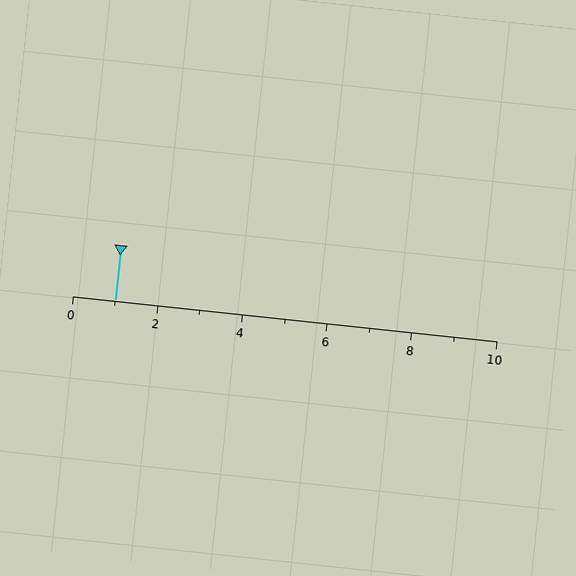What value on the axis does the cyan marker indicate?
The marker indicates approximately 1.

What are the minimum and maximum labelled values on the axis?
The axis runs from 0 to 10.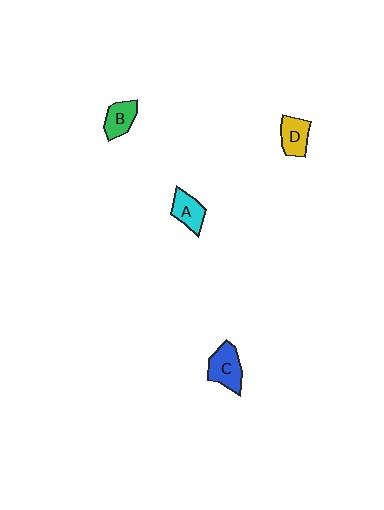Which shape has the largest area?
Shape C (blue).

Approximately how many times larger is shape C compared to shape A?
Approximately 1.3 times.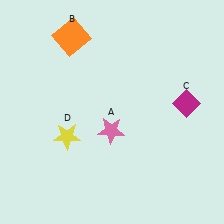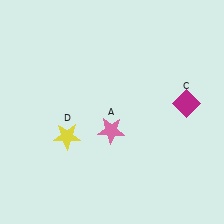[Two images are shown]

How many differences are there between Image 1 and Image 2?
There is 1 difference between the two images.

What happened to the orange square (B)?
The orange square (B) was removed in Image 2. It was in the top-left area of Image 1.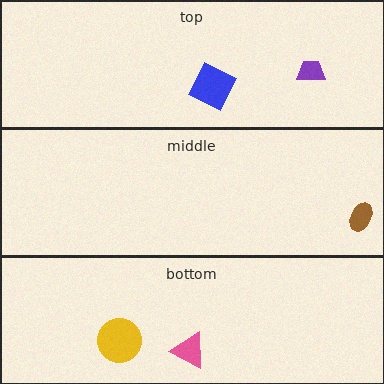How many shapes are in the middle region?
1.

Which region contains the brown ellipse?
The middle region.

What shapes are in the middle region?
The brown ellipse.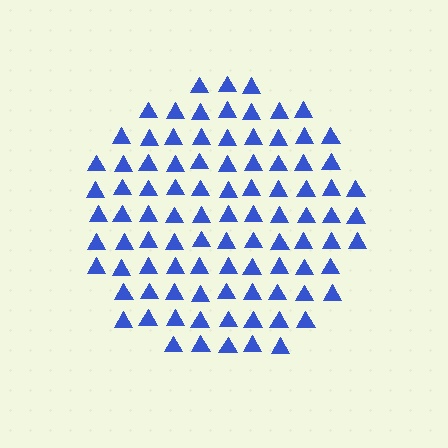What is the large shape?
The large shape is a circle.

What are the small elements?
The small elements are triangles.